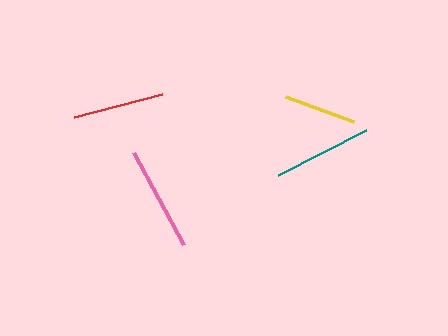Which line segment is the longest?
The pink line is the longest at approximately 105 pixels.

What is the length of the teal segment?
The teal segment is approximately 99 pixels long.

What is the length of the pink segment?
The pink segment is approximately 105 pixels long.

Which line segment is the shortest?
The yellow line is the shortest at approximately 71 pixels.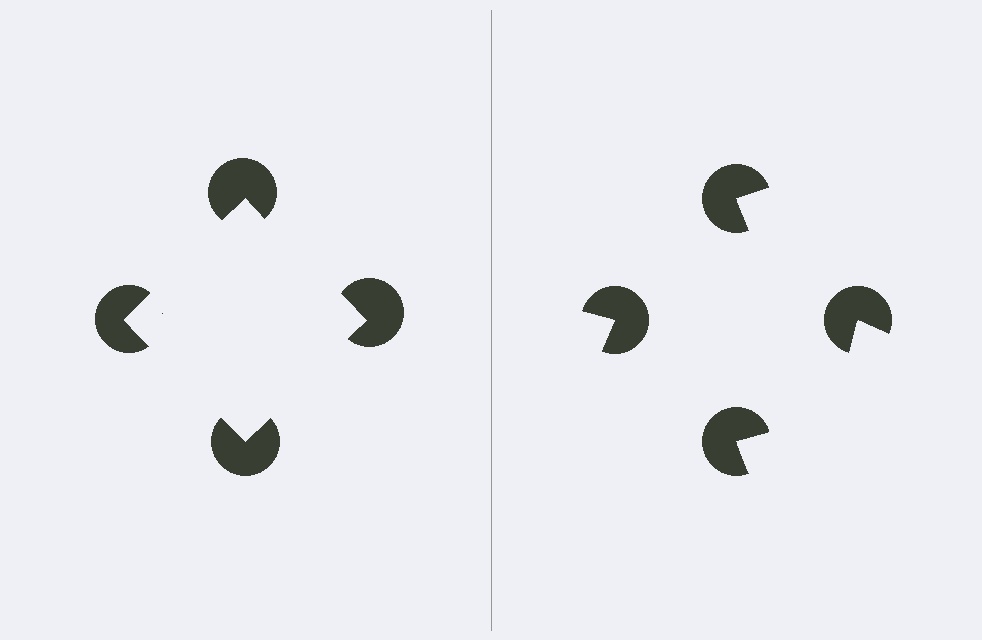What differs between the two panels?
The pac-man discs are positioned identically on both sides; only the wedge orientations differ. On the left they align to a square; on the right they are misaligned.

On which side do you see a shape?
An illusory square appears on the left side. On the right side the wedge cuts are rotated, so no coherent shape forms.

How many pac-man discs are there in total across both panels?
8 — 4 on each side.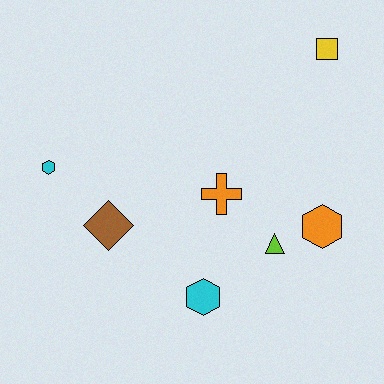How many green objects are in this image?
There are no green objects.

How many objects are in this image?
There are 7 objects.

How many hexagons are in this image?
There are 3 hexagons.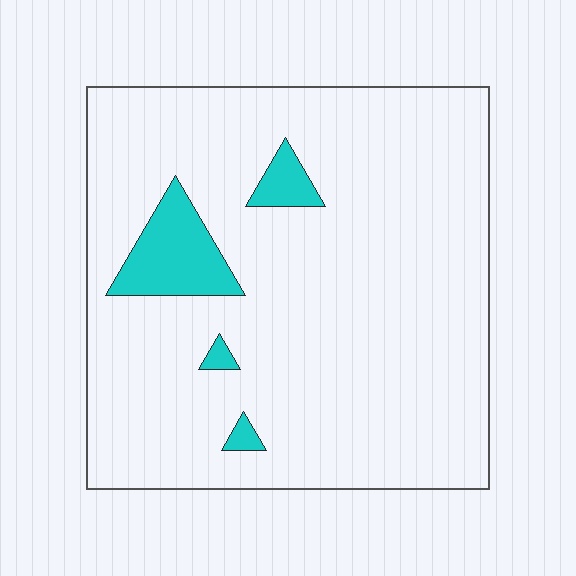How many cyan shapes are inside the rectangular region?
4.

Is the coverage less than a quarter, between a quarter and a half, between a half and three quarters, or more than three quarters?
Less than a quarter.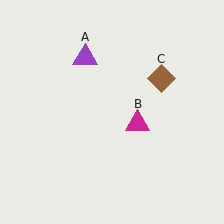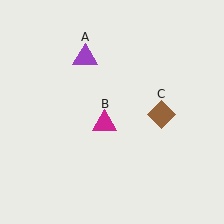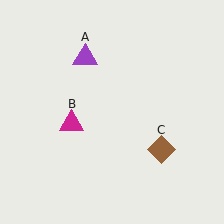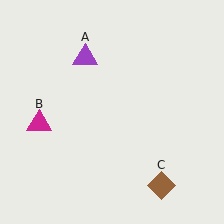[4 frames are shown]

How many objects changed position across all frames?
2 objects changed position: magenta triangle (object B), brown diamond (object C).